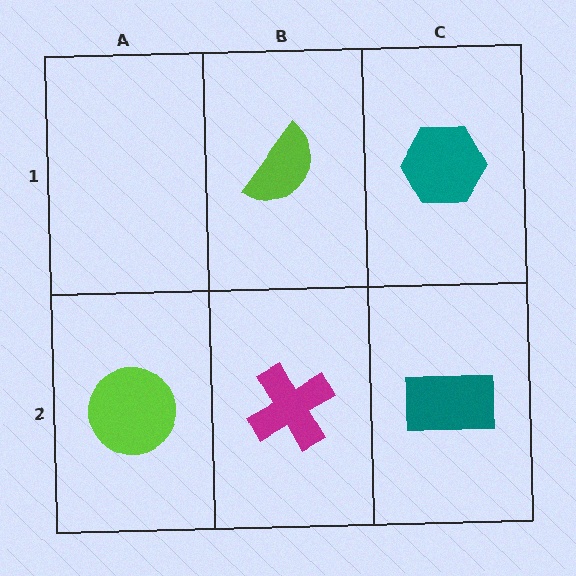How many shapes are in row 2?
3 shapes.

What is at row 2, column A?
A lime circle.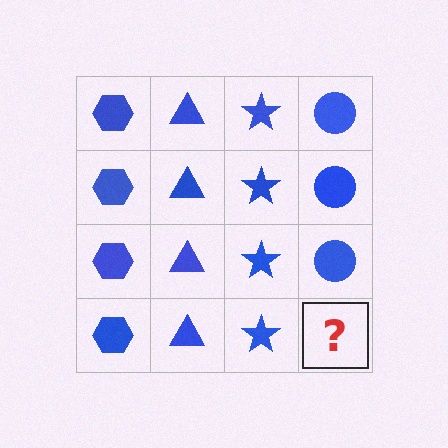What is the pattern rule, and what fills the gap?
The rule is that each column has a consistent shape. The gap should be filled with a blue circle.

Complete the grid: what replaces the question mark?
The question mark should be replaced with a blue circle.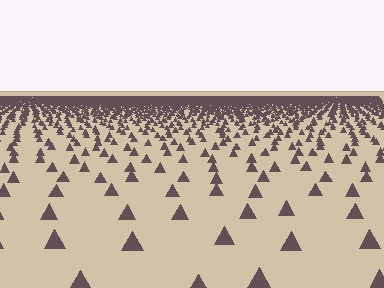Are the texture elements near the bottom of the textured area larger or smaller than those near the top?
Larger. Near the bottom, elements are closer to the viewer and appear at a bigger on-screen size.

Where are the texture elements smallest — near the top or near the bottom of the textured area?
Near the top.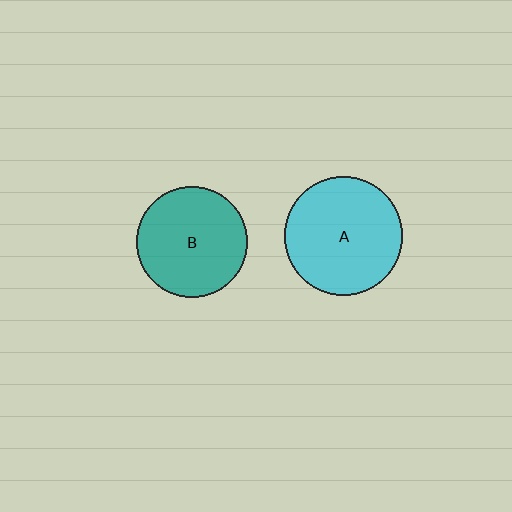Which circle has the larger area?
Circle A (cyan).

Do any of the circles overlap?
No, none of the circles overlap.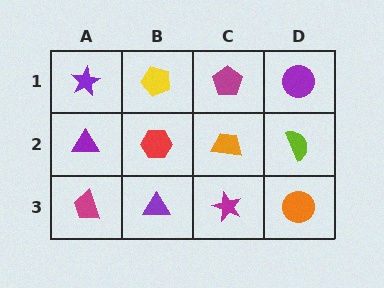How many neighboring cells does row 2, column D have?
3.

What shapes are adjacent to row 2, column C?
A magenta pentagon (row 1, column C), a magenta star (row 3, column C), a red hexagon (row 2, column B), a lime semicircle (row 2, column D).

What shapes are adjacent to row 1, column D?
A lime semicircle (row 2, column D), a magenta pentagon (row 1, column C).